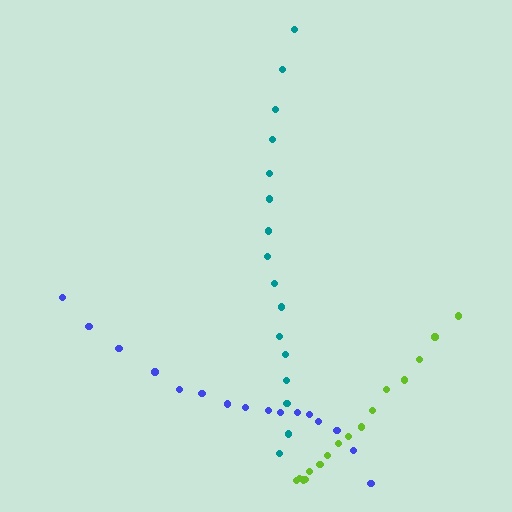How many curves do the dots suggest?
There are 3 distinct paths.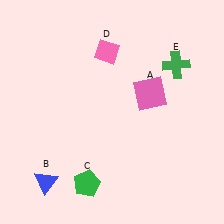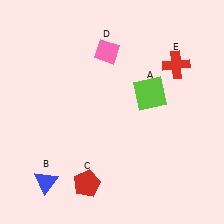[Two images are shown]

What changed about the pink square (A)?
In Image 1, A is pink. In Image 2, it changed to lime.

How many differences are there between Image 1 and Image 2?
There are 3 differences between the two images.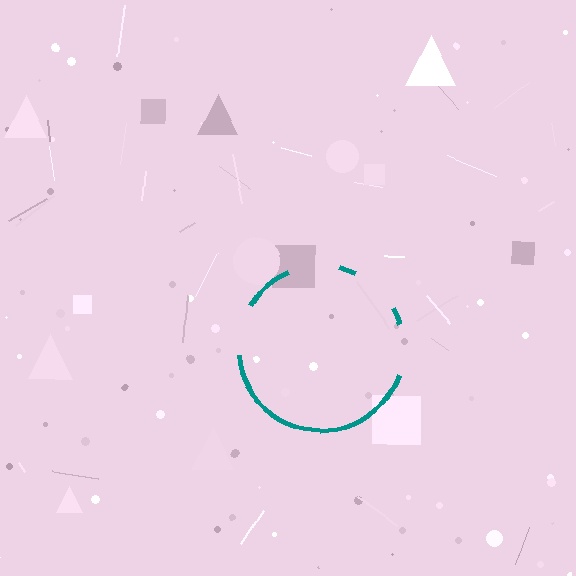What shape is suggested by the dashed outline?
The dashed outline suggests a circle.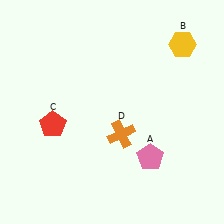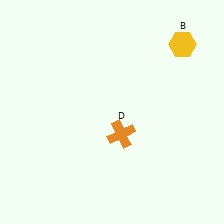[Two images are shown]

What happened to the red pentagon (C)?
The red pentagon (C) was removed in Image 2. It was in the bottom-left area of Image 1.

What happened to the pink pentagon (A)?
The pink pentagon (A) was removed in Image 2. It was in the bottom-right area of Image 1.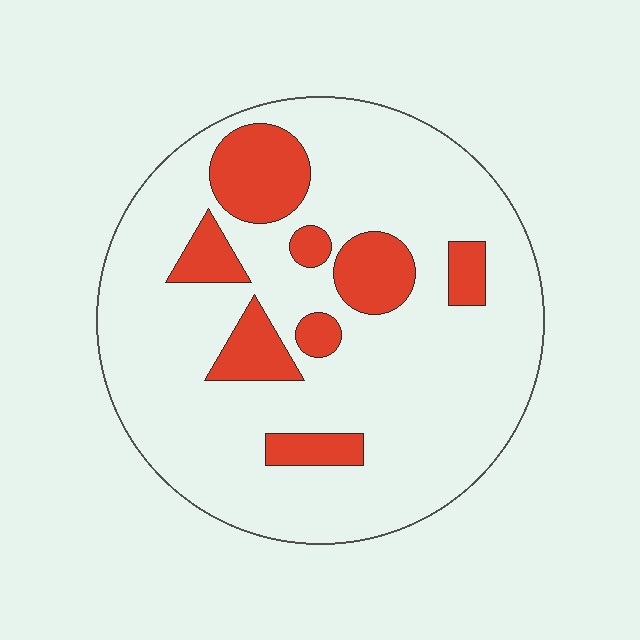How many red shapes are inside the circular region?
8.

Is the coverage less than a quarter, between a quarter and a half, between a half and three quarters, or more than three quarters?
Less than a quarter.